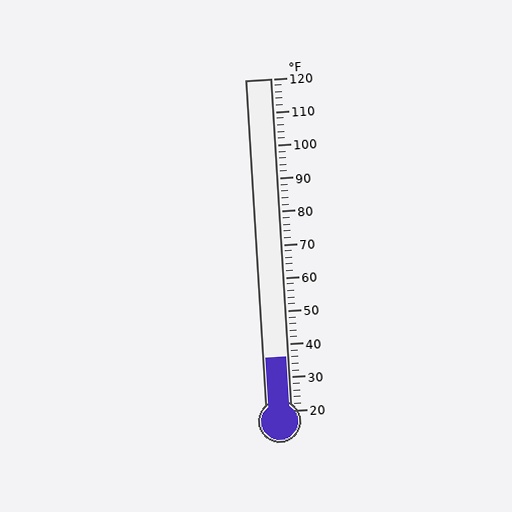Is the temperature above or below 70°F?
The temperature is below 70°F.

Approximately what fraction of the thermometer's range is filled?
The thermometer is filled to approximately 15% of its range.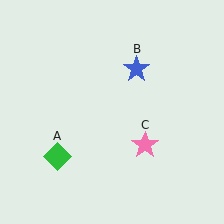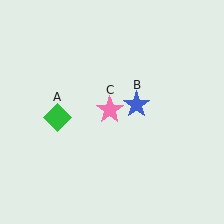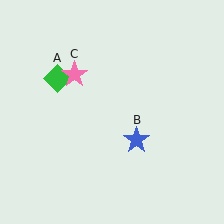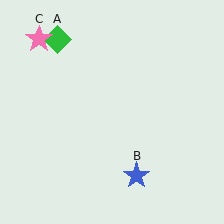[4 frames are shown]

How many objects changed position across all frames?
3 objects changed position: green diamond (object A), blue star (object B), pink star (object C).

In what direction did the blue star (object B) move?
The blue star (object B) moved down.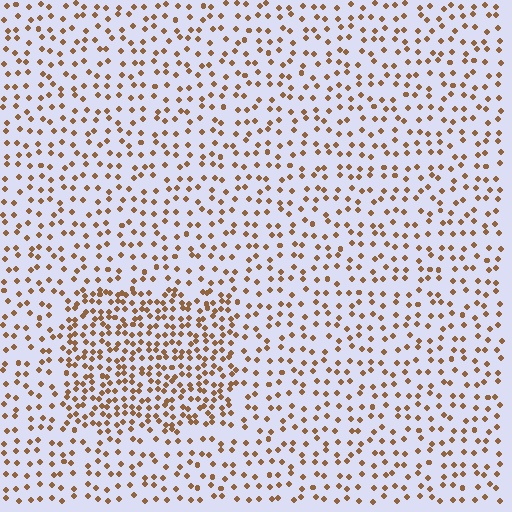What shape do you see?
I see a rectangle.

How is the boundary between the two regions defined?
The boundary is defined by a change in element density (approximately 2.0x ratio). All elements are the same color, size, and shape.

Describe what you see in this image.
The image contains small brown elements arranged at two different densities. A rectangle-shaped region is visible where the elements are more densely packed than the surrounding area.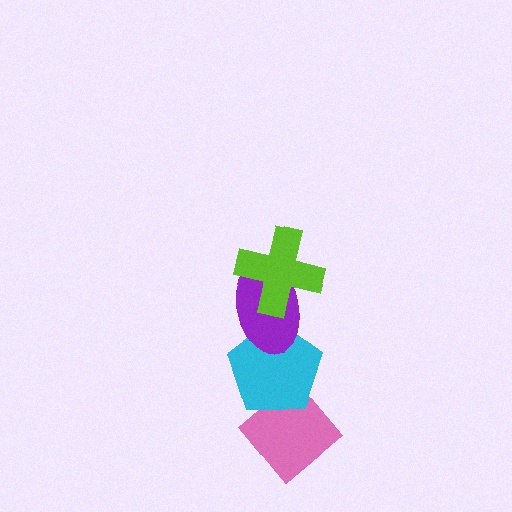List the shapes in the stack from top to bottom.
From top to bottom: the lime cross, the purple ellipse, the cyan pentagon, the pink diamond.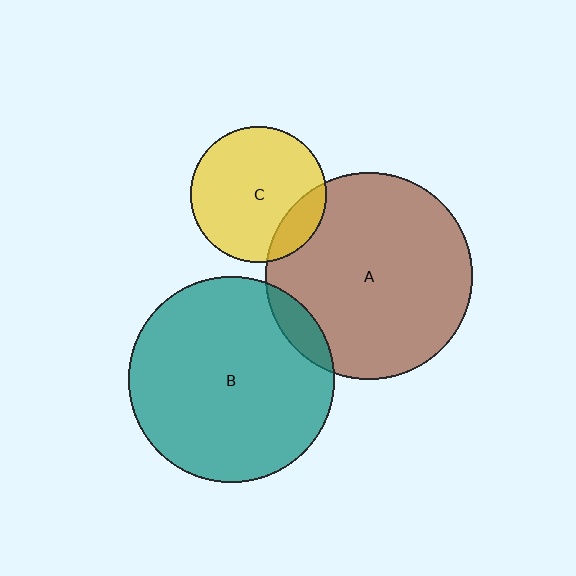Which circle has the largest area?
Circle A (brown).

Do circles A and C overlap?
Yes.